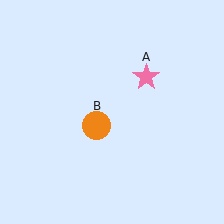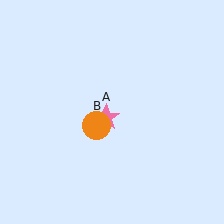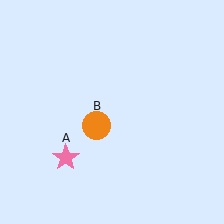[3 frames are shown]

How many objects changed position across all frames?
1 object changed position: pink star (object A).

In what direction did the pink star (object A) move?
The pink star (object A) moved down and to the left.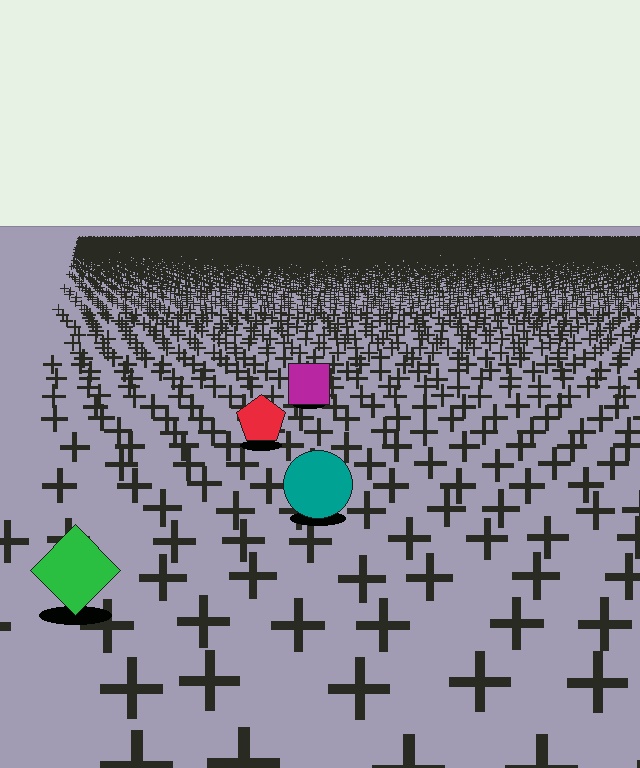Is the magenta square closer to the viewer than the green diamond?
No. The green diamond is closer — you can tell from the texture gradient: the ground texture is coarser near it.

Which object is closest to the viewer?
The green diamond is closest. The texture marks near it are larger and more spread out.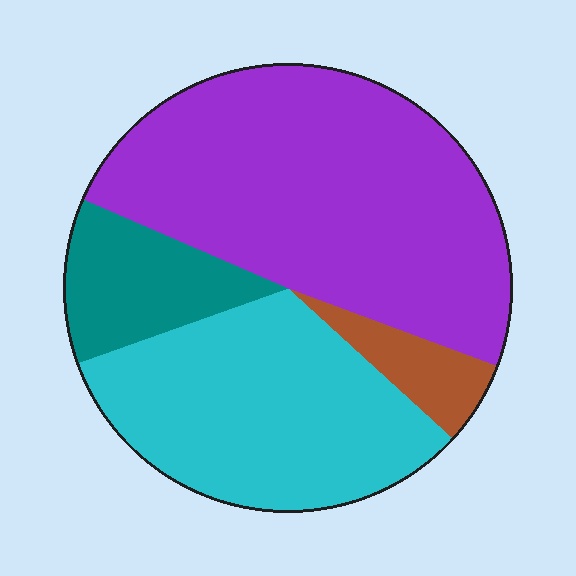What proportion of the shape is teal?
Teal covers 12% of the shape.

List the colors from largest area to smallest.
From largest to smallest: purple, cyan, teal, brown.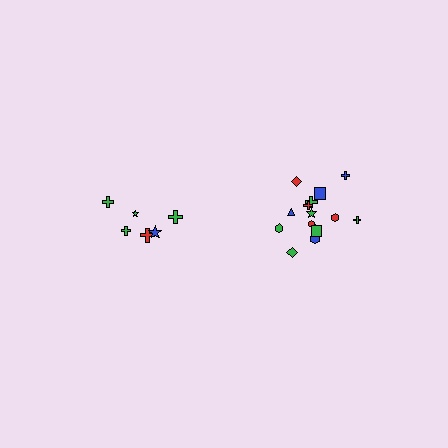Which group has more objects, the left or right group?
The right group.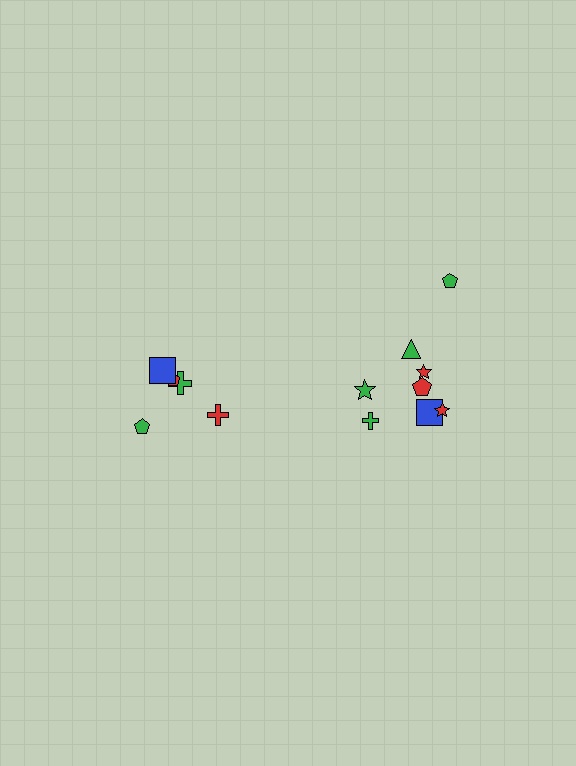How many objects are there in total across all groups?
There are 13 objects.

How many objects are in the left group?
There are 5 objects.